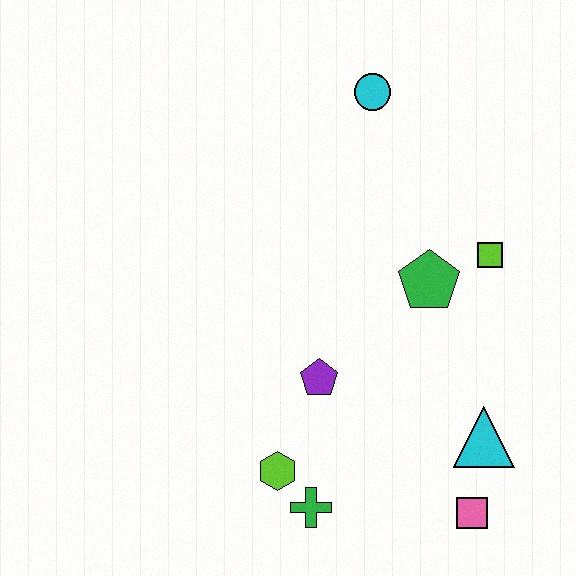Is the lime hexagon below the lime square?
Yes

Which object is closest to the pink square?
The cyan triangle is closest to the pink square.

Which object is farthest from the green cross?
The cyan circle is farthest from the green cross.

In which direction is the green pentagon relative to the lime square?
The green pentagon is to the left of the lime square.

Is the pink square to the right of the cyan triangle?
No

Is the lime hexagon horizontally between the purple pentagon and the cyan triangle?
No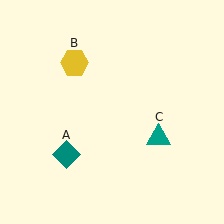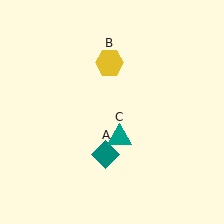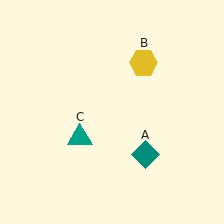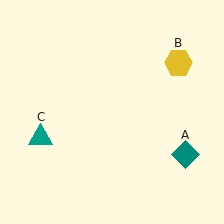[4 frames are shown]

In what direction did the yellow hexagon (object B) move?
The yellow hexagon (object B) moved right.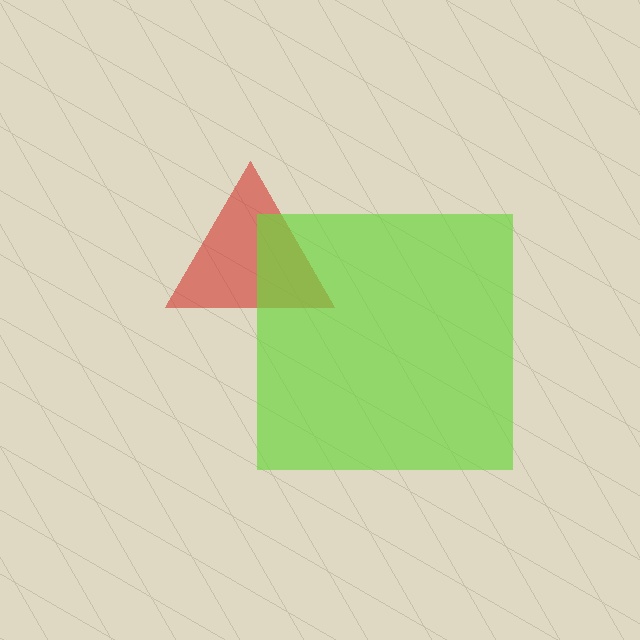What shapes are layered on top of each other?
The layered shapes are: a red triangle, a lime square.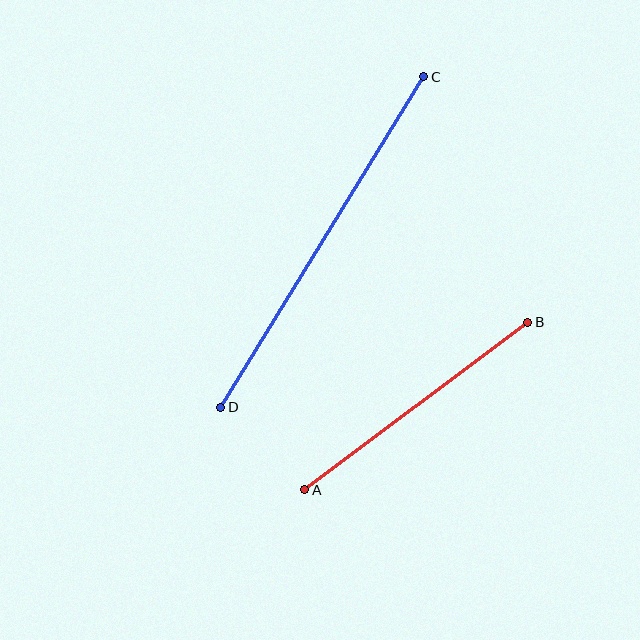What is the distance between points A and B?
The distance is approximately 279 pixels.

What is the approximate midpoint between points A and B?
The midpoint is at approximately (416, 406) pixels.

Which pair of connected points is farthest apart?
Points C and D are farthest apart.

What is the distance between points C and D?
The distance is approximately 388 pixels.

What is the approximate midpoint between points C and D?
The midpoint is at approximately (322, 242) pixels.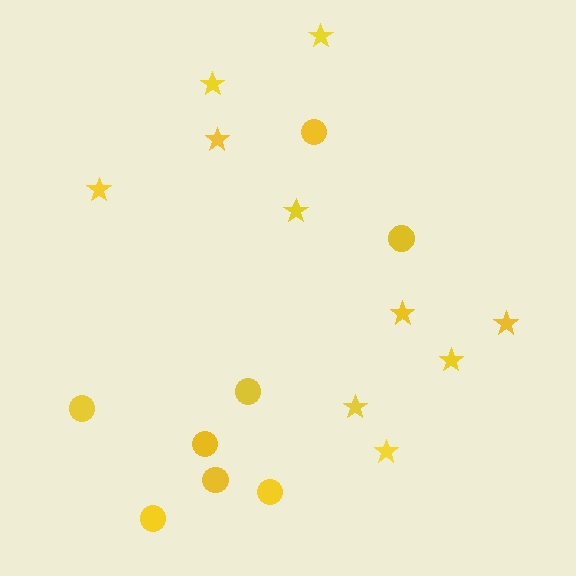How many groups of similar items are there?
There are 2 groups: one group of circles (8) and one group of stars (10).